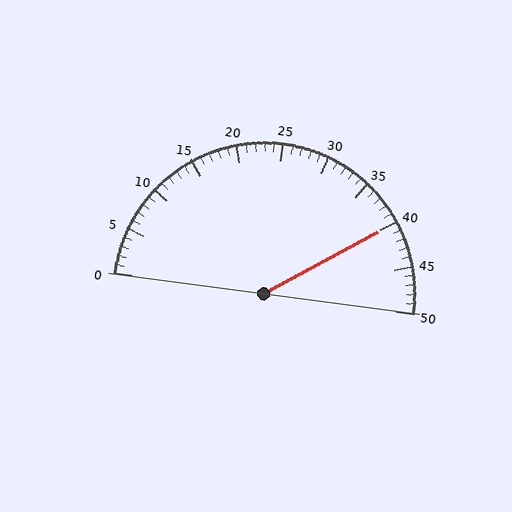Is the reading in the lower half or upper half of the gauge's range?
The reading is in the upper half of the range (0 to 50).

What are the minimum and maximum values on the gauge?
The gauge ranges from 0 to 50.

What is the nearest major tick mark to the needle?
The nearest major tick mark is 40.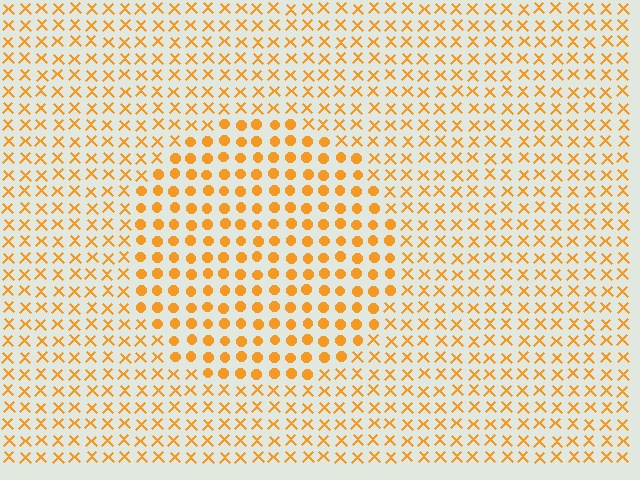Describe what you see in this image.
The image is filled with small orange elements arranged in a uniform grid. A circle-shaped region contains circles, while the surrounding area contains X marks. The boundary is defined purely by the change in element shape.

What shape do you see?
I see a circle.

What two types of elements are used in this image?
The image uses circles inside the circle region and X marks outside it.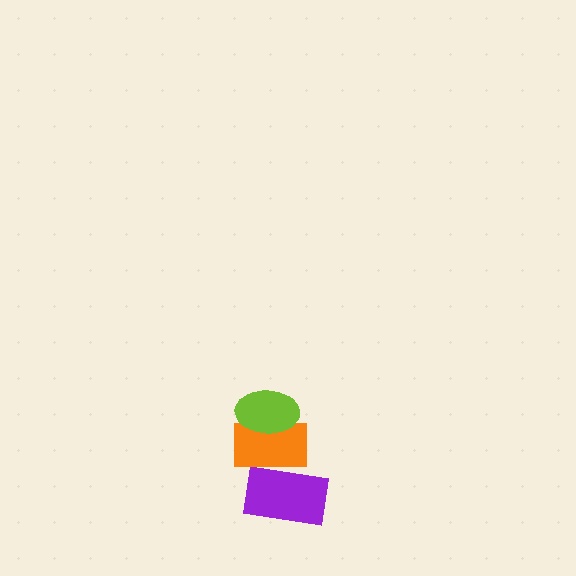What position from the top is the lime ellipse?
The lime ellipse is 1st from the top.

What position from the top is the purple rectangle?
The purple rectangle is 3rd from the top.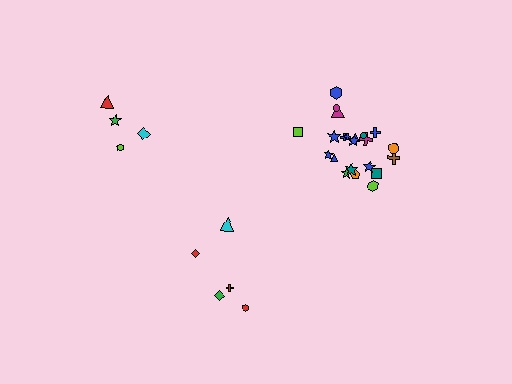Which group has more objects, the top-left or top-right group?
The top-right group.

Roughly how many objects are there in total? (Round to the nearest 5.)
Roughly 30 objects in total.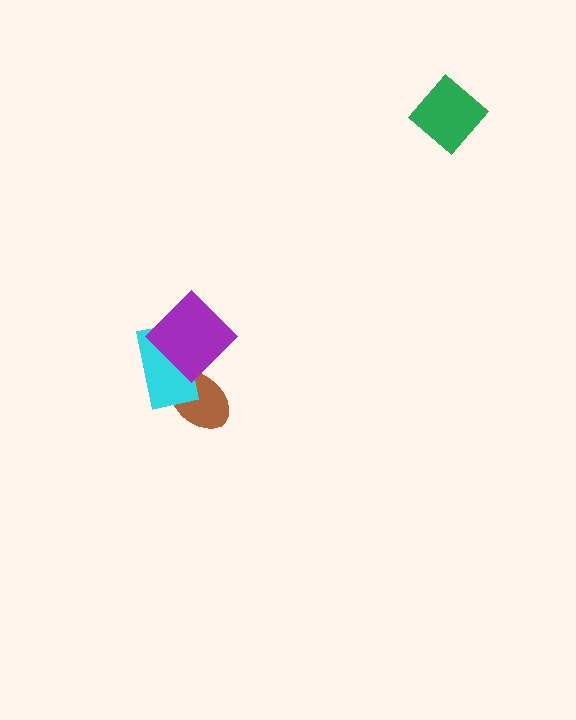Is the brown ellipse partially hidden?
Yes, it is partially covered by another shape.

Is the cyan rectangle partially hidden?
Yes, it is partially covered by another shape.